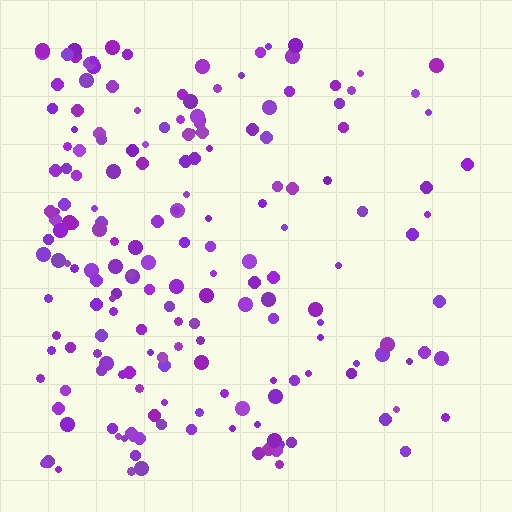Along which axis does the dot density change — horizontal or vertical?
Horizontal.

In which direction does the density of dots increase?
From right to left, with the left side densest.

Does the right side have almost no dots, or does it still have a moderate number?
Still a moderate number, just noticeably fewer than the left.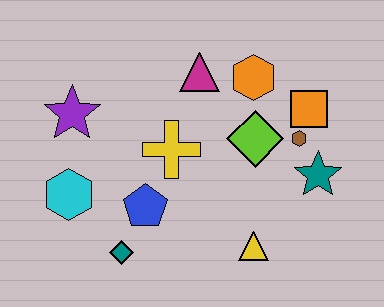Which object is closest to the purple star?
The cyan hexagon is closest to the purple star.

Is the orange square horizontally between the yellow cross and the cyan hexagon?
No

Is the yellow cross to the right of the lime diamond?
No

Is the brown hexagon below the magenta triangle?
Yes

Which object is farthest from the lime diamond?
The cyan hexagon is farthest from the lime diamond.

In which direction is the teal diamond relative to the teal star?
The teal diamond is to the left of the teal star.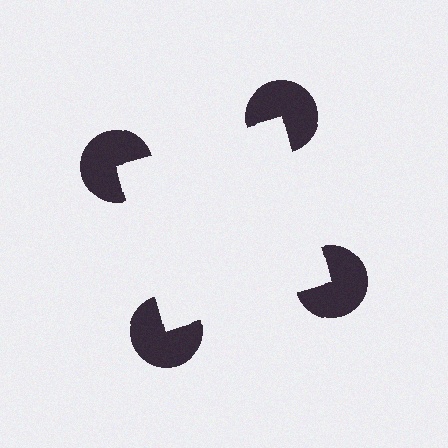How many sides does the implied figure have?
4 sides.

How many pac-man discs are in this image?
There are 4 — one at each vertex of the illusory square.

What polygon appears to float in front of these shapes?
An illusory square — its edges are inferred from the aligned wedge cuts in the pac-man discs, not physically drawn.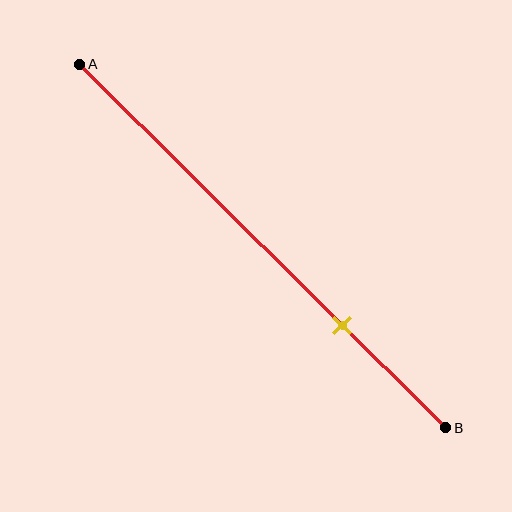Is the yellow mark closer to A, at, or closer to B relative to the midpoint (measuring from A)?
The yellow mark is closer to point B than the midpoint of segment AB.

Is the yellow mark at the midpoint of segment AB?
No, the mark is at about 70% from A, not at the 50% midpoint.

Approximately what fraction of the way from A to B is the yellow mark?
The yellow mark is approximately 70% of the way from A to B.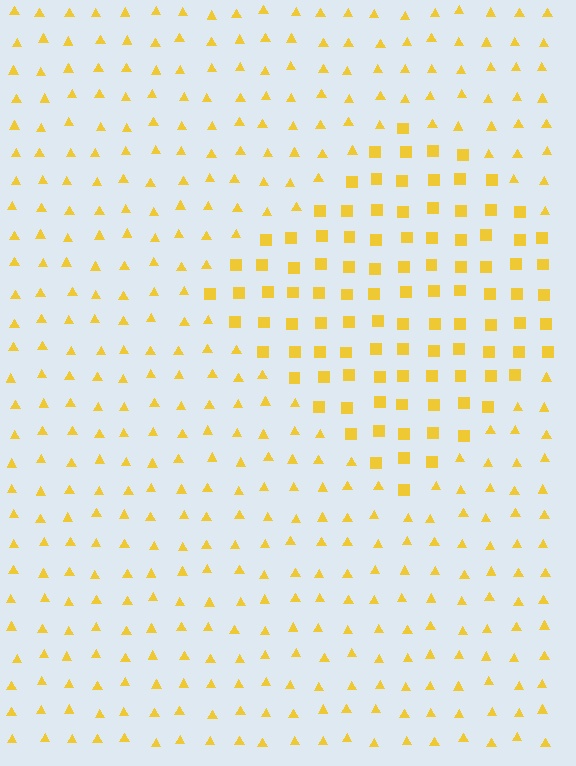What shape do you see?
I see a diamond.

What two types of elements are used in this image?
The image uses squares inside the diamond region and triangles outside it.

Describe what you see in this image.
The image is filled with small yellow elements arranged in a uniform grid. A diamond-shaped region contains squares, while the surrounding area contains triangles. The boundary is defined purely by the change in element shape.